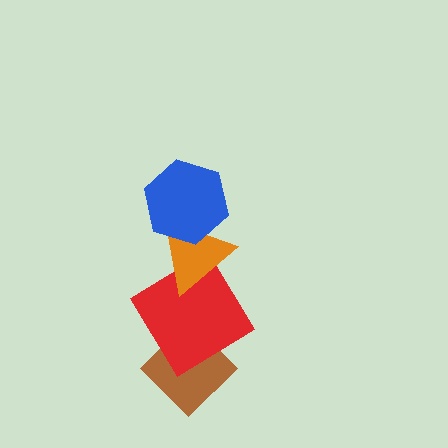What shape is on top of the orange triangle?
The blue hexagon is on top of the orange triangle.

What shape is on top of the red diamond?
The orange triangle is on top of the red diamond.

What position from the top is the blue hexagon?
The blue hexagon is 1st from the top.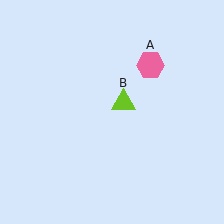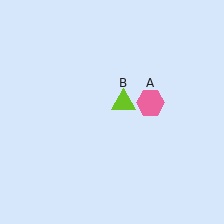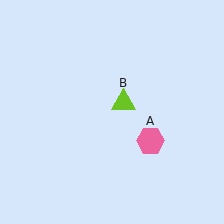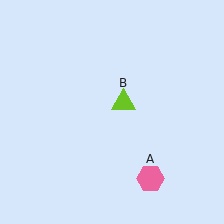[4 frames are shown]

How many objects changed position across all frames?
1 object changed position: pink hexagon (object A).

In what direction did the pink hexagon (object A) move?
The pink hexagon (object A) moved down.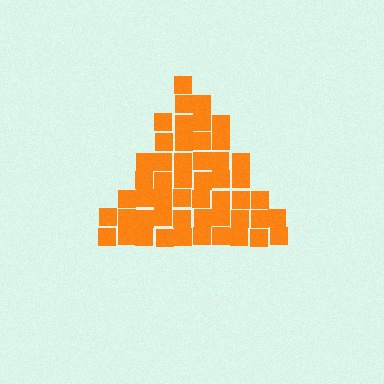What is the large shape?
The large shape is a triangle.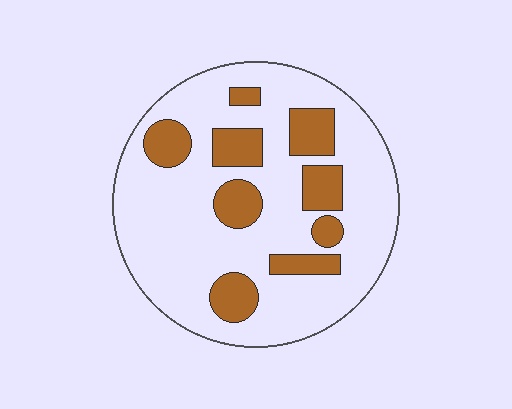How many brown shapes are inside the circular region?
9.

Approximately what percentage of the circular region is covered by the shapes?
Approximately 25%.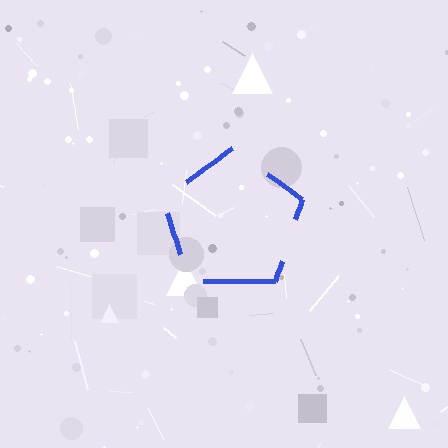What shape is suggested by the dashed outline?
The dashed outline suggests a pentagon.